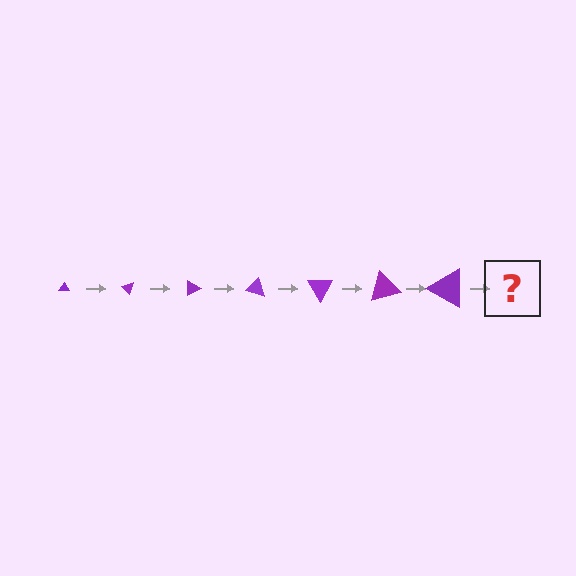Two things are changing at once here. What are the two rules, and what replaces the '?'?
The two rules are that the triangle grows larger each step and it rotates 45 degrees each step. The '?' should be a triangle, larger than the previous one and rotated 315 degrees from the start.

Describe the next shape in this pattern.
It should be a triangle, larger than the previous one and rotated 315 degrees from the start.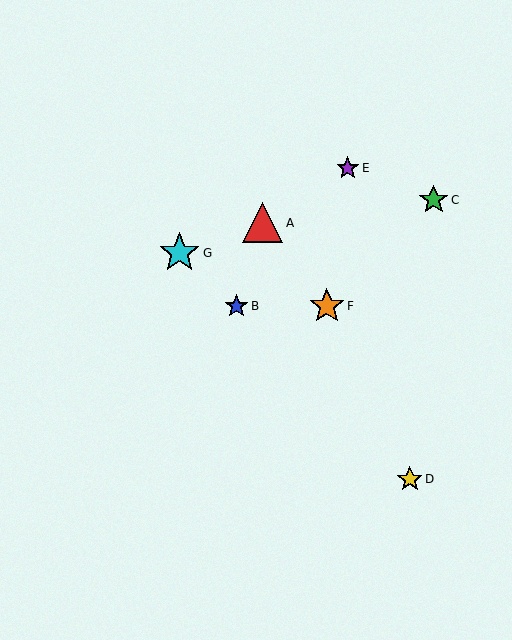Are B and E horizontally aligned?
No, B is at y≈306 and E is at y≈168.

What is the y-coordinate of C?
Object C is at y≈200.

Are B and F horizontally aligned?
Yes, both are at y≈306.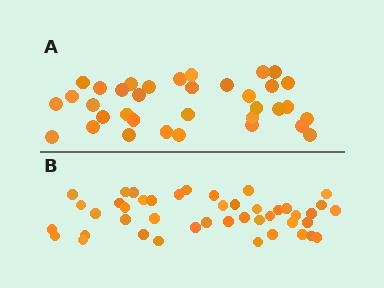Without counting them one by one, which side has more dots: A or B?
Region B (the bottom region) has more dots.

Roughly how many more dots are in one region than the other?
Region B has roughly 8 or so more dots than region A.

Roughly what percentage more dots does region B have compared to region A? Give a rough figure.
About 25% more.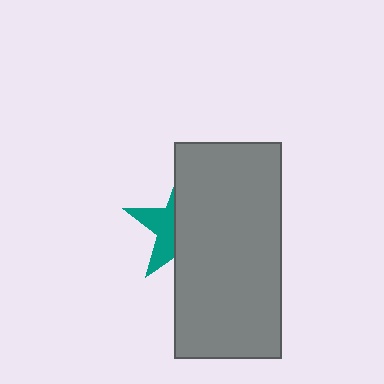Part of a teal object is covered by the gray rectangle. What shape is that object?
It is a star.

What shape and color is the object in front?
The object in front is a gray rectangle.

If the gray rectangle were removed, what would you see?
You would see the complete teal star.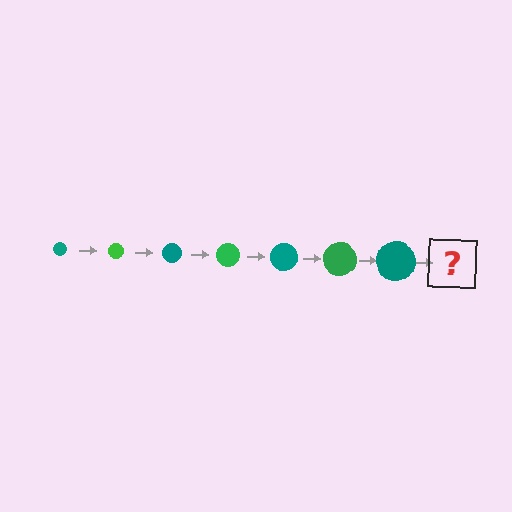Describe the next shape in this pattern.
It should be a green circle, larger than the previous one.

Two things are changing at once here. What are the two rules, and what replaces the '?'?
The two rules are that the circle grows larger each step and the color cycles through teal and green. The '?' should be a green circle, larger than the previous one.